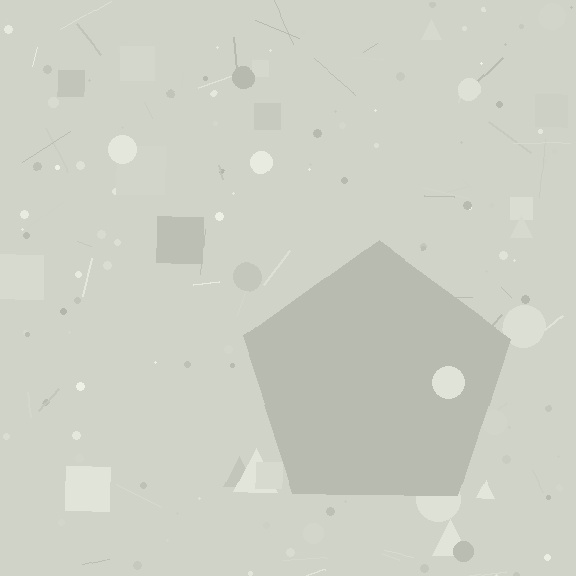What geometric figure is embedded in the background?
A pentagon is embedded in the background.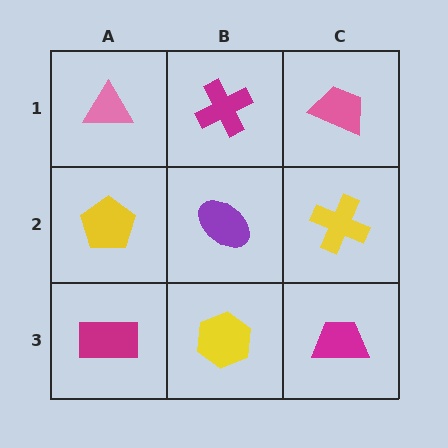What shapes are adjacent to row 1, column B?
A purple ellipse (row 2, column B), a pink triangle (row 1, column A), a pink trapezoid (row 1, column C).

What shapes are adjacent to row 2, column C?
A pink trapezoid (row 1, column C), a magenta trapezoid (row 3, column C), a purple ellipse (row 2, column B).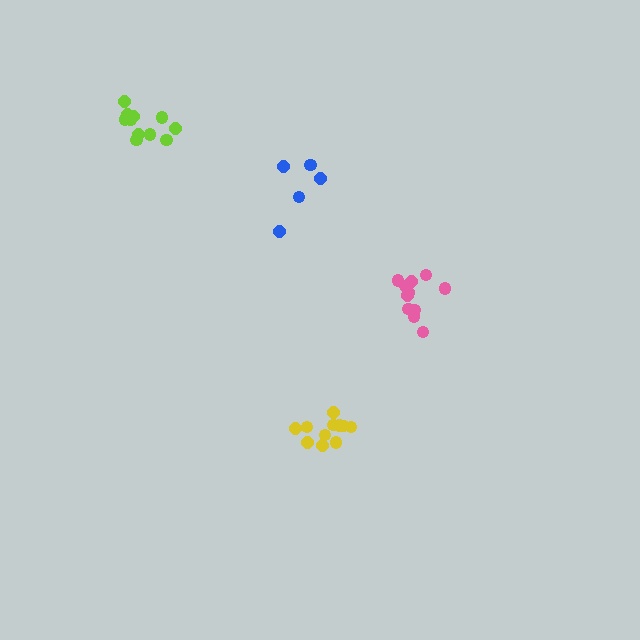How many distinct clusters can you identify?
There are 4 distinct clusters.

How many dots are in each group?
Group 1: 11 dots, Group 2: 5 dots, Group 3: 11 dots, Group 4: 11 dots (38 total).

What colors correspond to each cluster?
The clusters are colored: pink, blue, yellow, lime.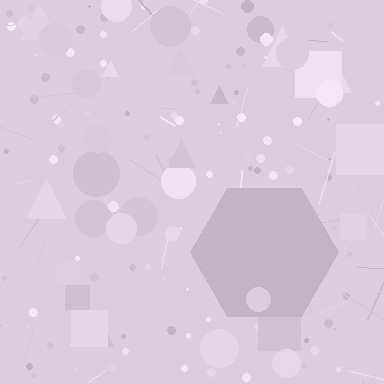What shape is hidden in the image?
A hexagon is hidden in the image.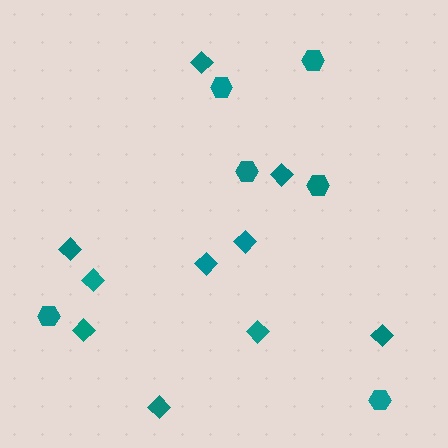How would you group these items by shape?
There are 2 groups: one group of hexagons (6) and one group of diamonds (10).